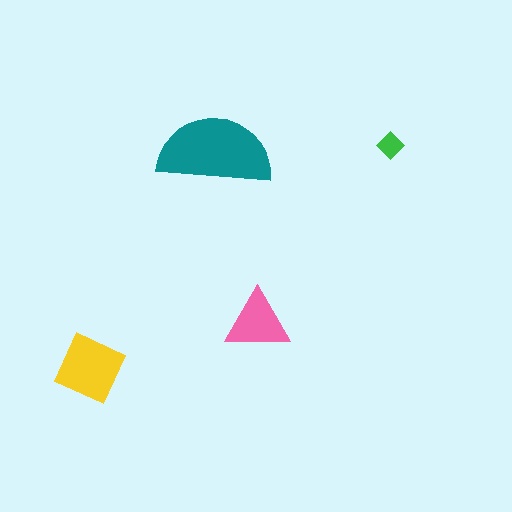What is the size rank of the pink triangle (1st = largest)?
3rd.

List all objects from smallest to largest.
The green diamond, the pink triangle, the yellow square, the teal semicircle.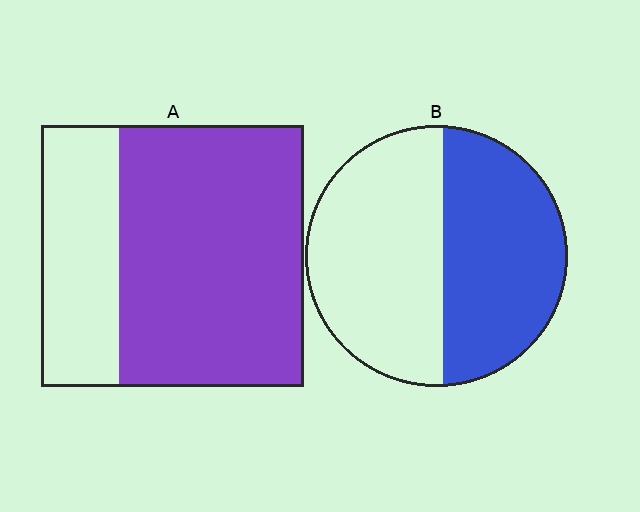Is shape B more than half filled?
Roughly half.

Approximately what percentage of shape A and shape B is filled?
A is approximately 70% and B is approximately 45%.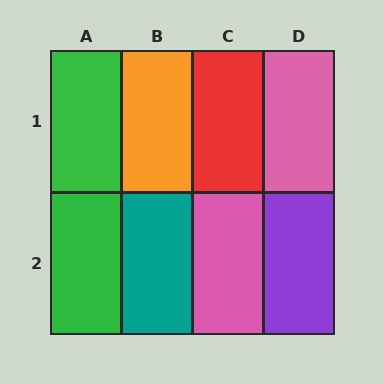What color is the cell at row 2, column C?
Pink.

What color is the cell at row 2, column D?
Purple.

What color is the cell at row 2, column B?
Teal.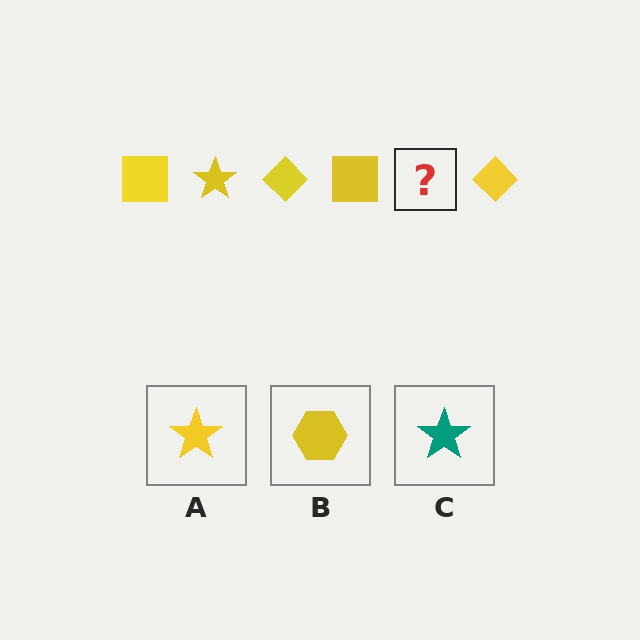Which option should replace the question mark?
Option A.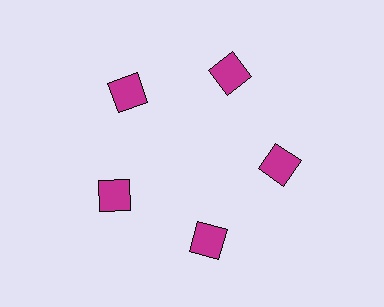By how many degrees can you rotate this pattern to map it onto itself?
The pattern maps onto itself every 72 degrees of rotation.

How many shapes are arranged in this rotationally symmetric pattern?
There are 5 shapes, arranged in 5 groups of 1.